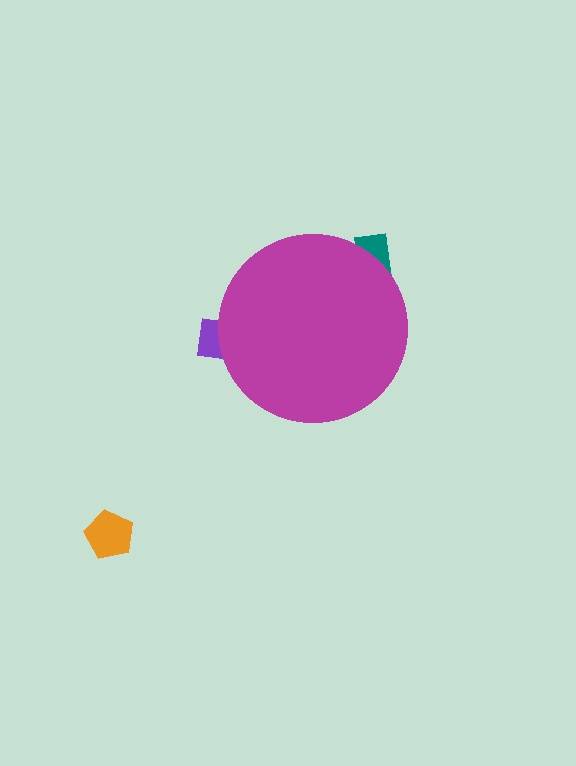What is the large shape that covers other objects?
A magenta circle.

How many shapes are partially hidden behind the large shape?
2 shapes are partially hidden.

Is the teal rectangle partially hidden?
Yes, the teal rectangle is partially hidden behind the magenta circle.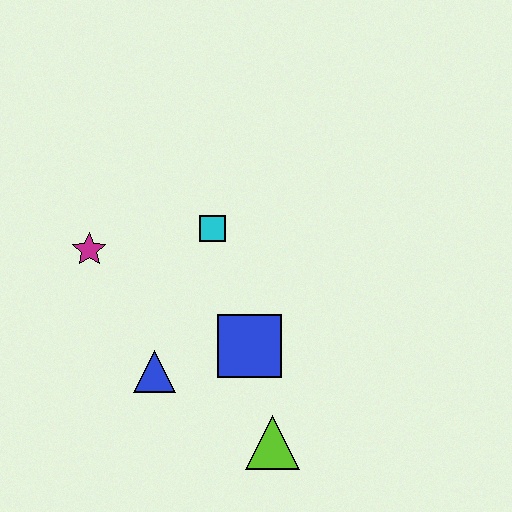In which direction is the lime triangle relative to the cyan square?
The lime triangle is below the cyan square.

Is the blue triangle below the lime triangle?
No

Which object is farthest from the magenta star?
The lime triangle is farthest from the magenta star.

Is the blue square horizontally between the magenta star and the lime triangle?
Yes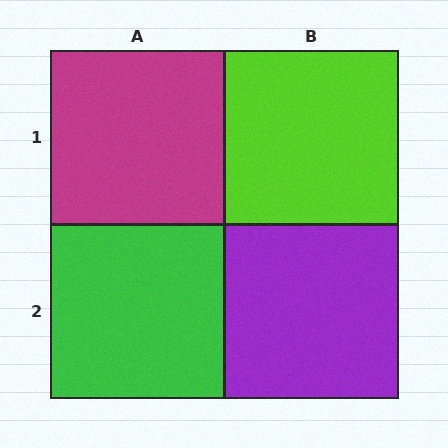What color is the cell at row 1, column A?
Magenta.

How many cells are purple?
1 cell is purple.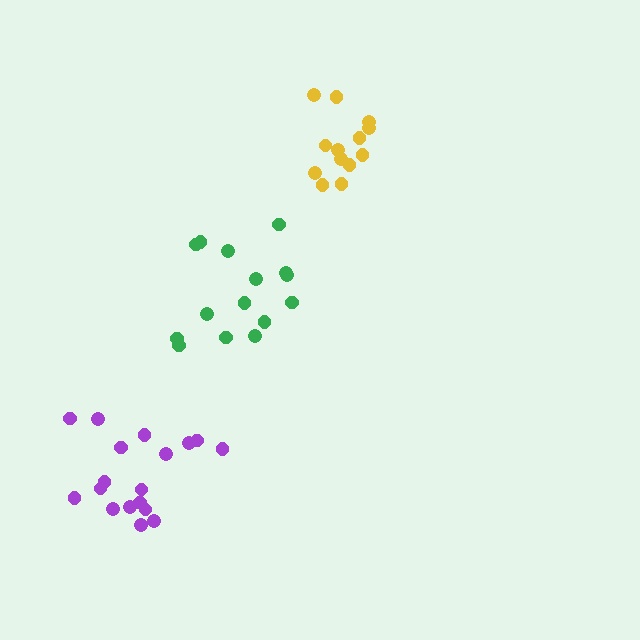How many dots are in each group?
Group 1: 15 dots, Group 2: 13 dots, Group 3: 18 dots (46 total).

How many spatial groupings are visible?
There are 3 spatial groupings.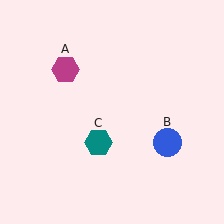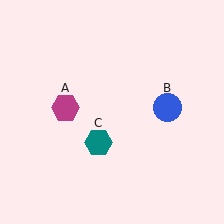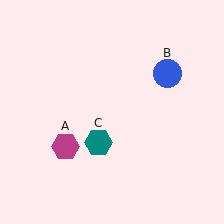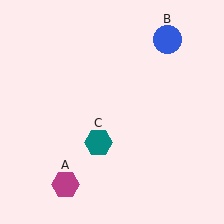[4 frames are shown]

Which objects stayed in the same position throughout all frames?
Teal hexagon (object C) remained stationary.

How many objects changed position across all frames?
2 objects changed position: magenta hexagon (object A), blue circle (object B).